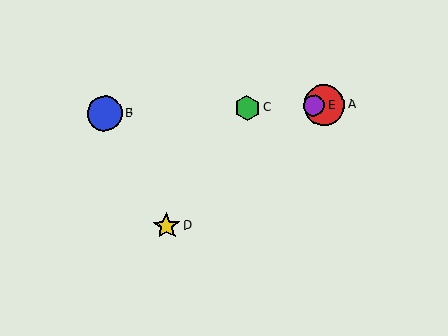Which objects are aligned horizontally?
Objects A, B, C, E are aligned horizontally.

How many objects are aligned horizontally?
4 objects (A, B, C, E) are aligned horizontally.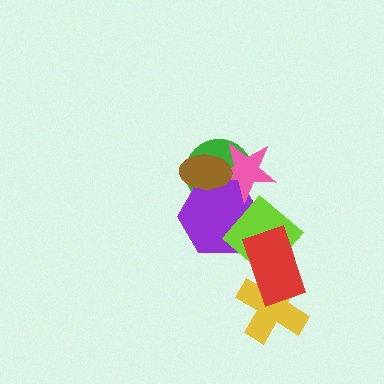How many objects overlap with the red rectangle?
2 objects overlap with the red rectangle.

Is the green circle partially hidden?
Yes, it is partially covered by another shape.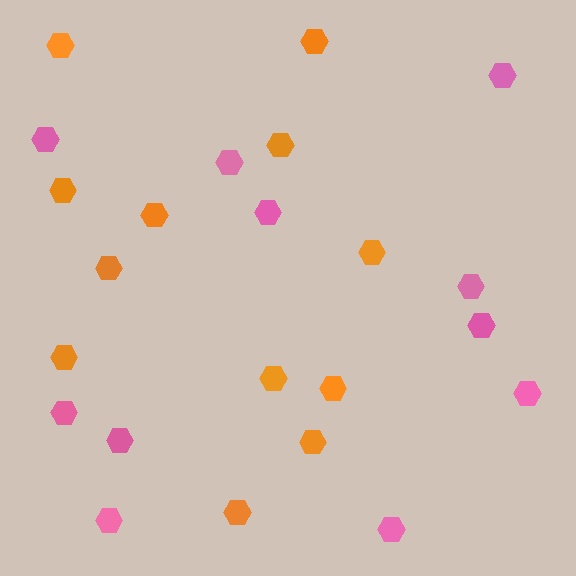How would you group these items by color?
There are 2 groups: one group of orange hexagons (12) and one group of pink hexagons (11).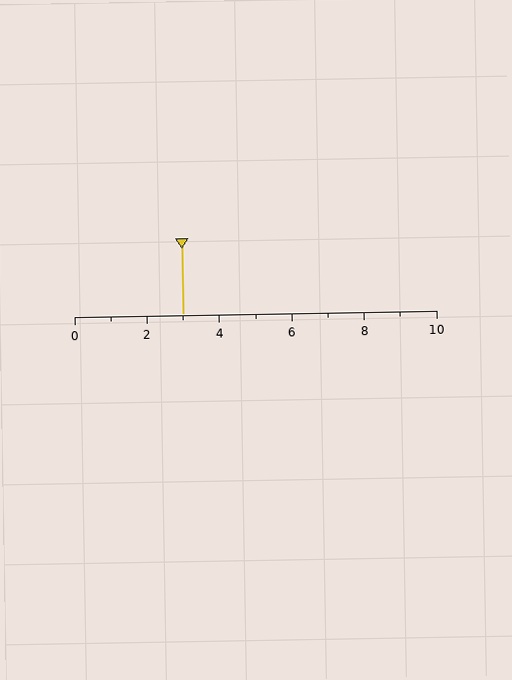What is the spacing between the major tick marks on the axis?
The major ticks are spaced 2 apart.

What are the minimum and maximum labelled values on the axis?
The axis runs from 0 to 10.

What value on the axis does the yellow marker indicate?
The marker indicates approximately 3.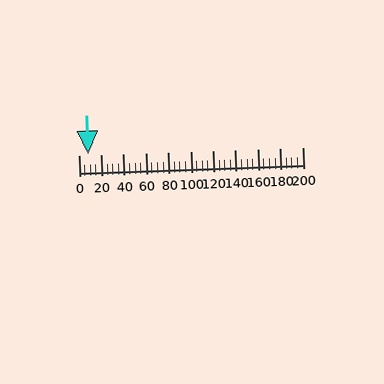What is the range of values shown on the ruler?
The ruler shows values from 0 to 200.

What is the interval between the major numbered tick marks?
The major tick marks are spaced 20 units apart.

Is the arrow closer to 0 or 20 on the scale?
The arrow is closer to 0.